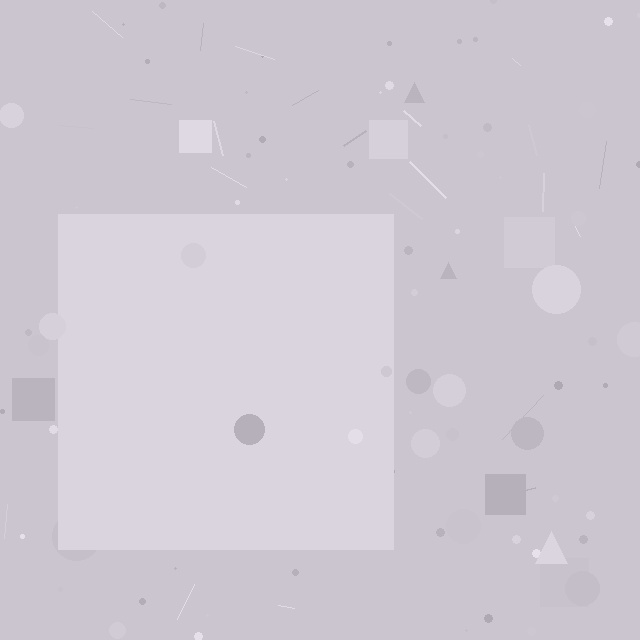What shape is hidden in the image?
A square is hidden in the image.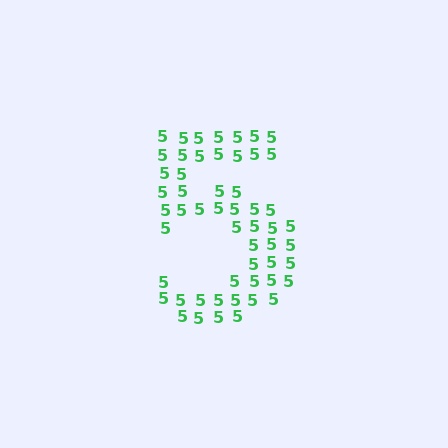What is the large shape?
The large shape is the digit 5.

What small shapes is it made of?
It is made of small digit 5's.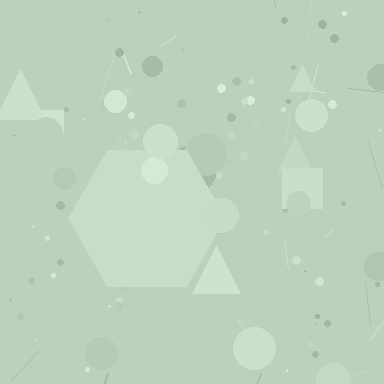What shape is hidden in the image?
A hexagon is hidden in the image.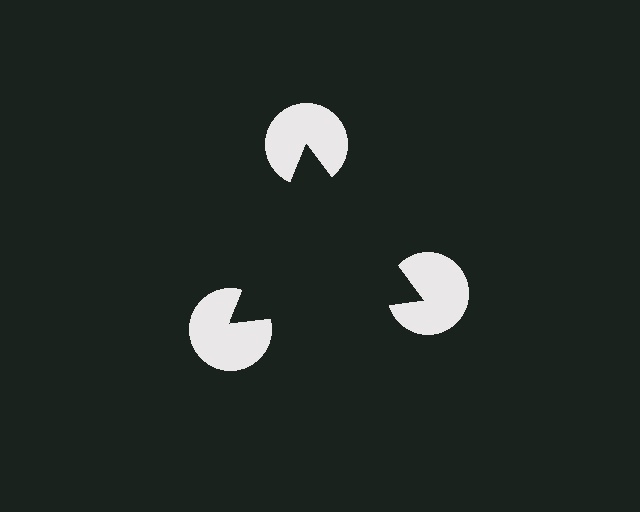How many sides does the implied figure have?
3 sides.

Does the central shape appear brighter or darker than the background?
It typically appears slightly darker than the background, even though no actual brightness change is drawn.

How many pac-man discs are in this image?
There are 3 — one at each vertex of the illusory triangle.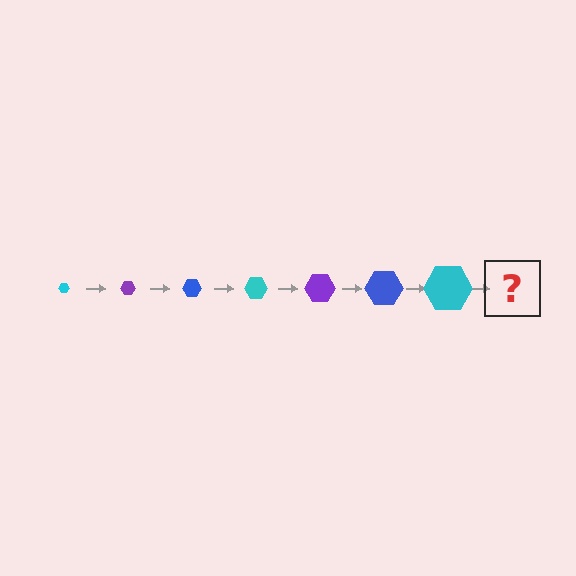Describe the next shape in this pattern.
It should be a purple hexagon, larger than the previous one.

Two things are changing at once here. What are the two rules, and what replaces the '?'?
The two rules are that the hexagon grows larger each step and the color cycles through cyan, purple, and blue. The '?' should be a purple hexagon, larger than the previous one.